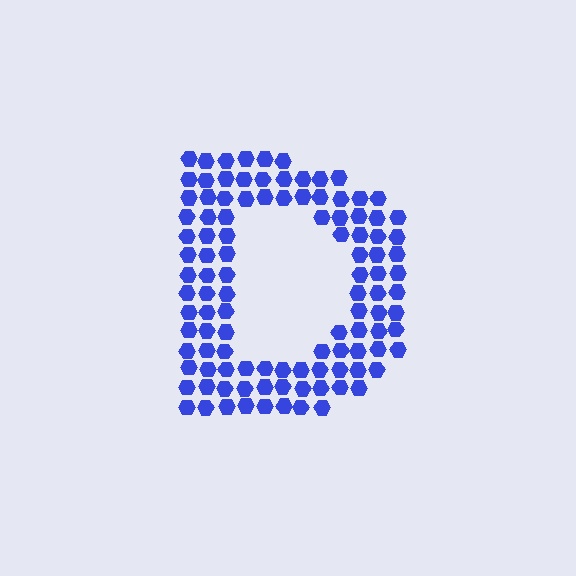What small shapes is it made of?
It is made of small hexagons.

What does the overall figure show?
The overall figure shows the letter D.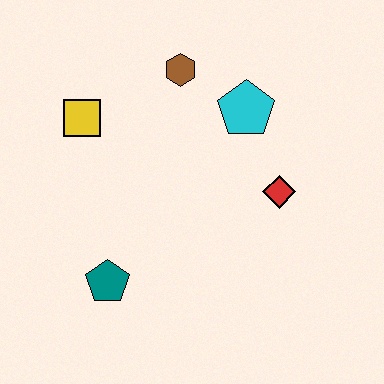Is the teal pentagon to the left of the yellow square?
No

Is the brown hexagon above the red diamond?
Yes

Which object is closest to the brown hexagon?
The cyan pentagon is closest to the brown hexagon.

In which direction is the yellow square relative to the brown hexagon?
The yellow square is to the left of the brown hexagon.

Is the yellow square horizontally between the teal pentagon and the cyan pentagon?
No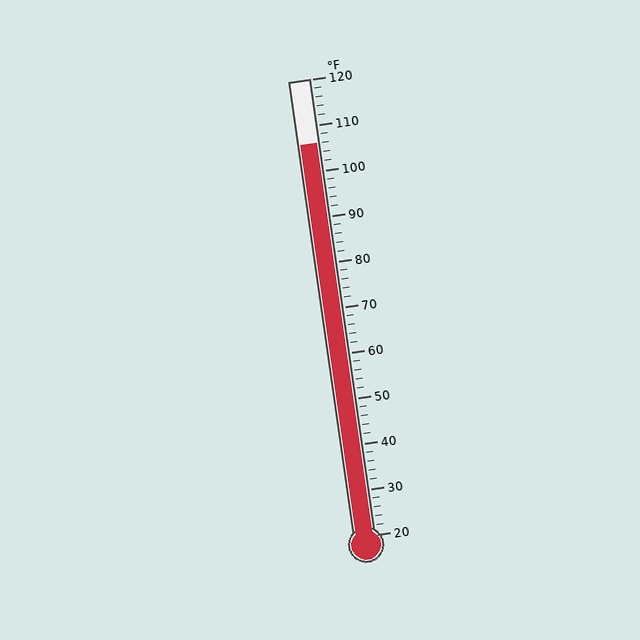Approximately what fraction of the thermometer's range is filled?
The thermometer is filled to approximately 85% of its range.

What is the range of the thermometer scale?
The thermometer scale ranges from 20°F to 120°F.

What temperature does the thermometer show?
The thermometer shows approximately 106°F.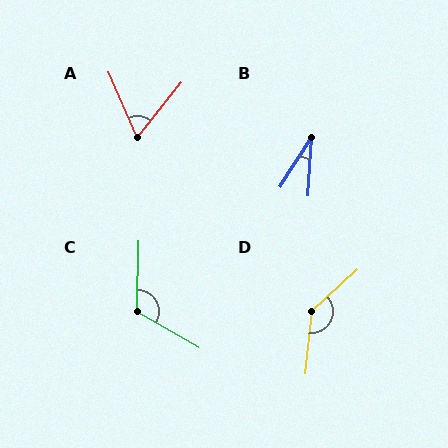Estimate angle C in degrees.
Approximately 118 degrees.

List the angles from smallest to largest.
B (29°), A (62°), C (118°), D (138°).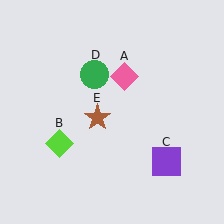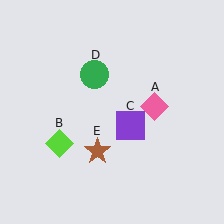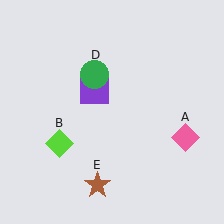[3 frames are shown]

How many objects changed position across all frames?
3 objects changed position: pink diamond (object A), purple square (object C), brown star (object E).